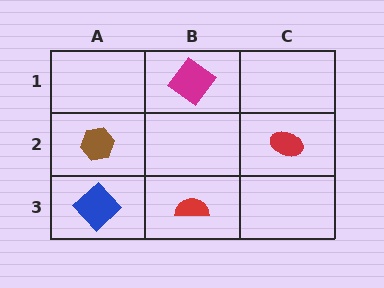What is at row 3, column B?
A red semicircle.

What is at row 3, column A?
A blue diamond.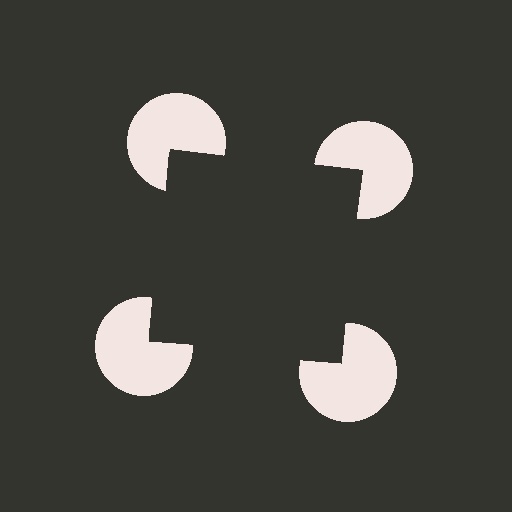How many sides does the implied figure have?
4 sides.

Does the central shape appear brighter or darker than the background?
It typically appears slightly darker than the background, even though no actual brightness change is drawn.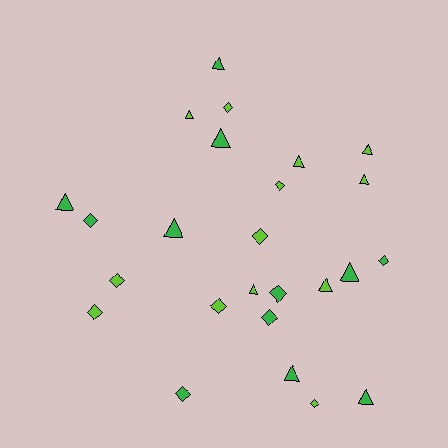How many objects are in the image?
There are 25 objects.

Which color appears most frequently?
Lime, with 13 objects.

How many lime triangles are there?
There are 6 lime triangles.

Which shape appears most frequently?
Triangle, with 13 objects.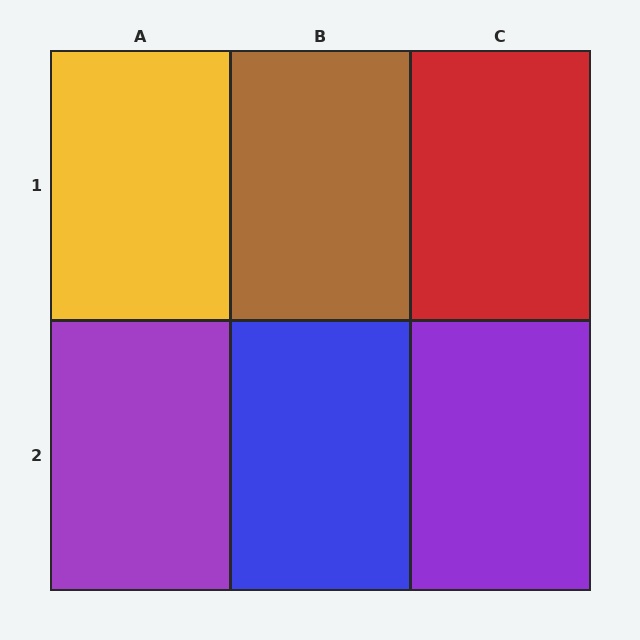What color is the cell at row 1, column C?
Red.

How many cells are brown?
1 cell is brown.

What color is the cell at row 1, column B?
Brown.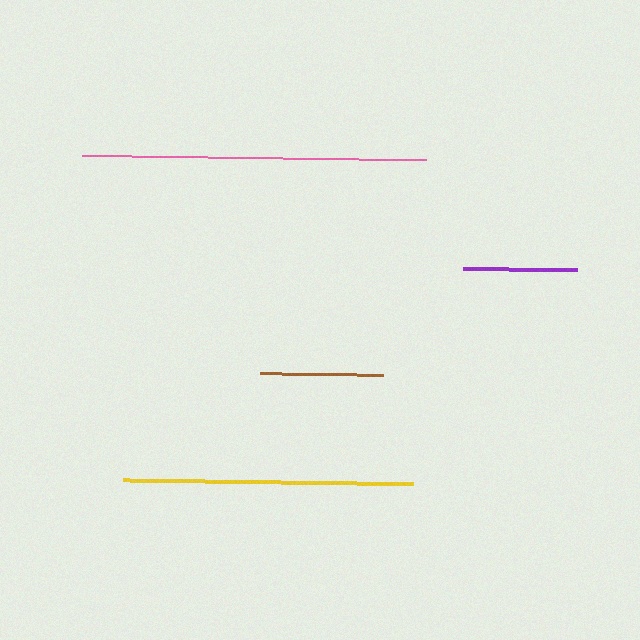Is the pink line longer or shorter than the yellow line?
The pink line is longer than the yellow line.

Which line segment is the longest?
The pink line is the longest at approximately 344 pixels.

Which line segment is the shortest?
The purple line is the shortest at approximately 114 pixels.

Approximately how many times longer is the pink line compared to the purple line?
The pink line is approximately 3.0 times the length of the purple line.